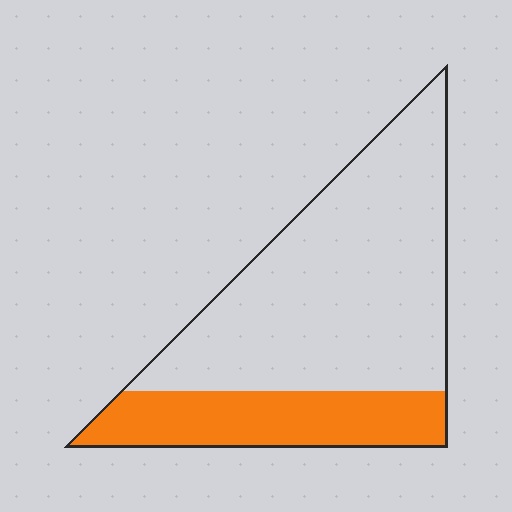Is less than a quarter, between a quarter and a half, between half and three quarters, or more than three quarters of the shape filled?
Between a quarter and a half.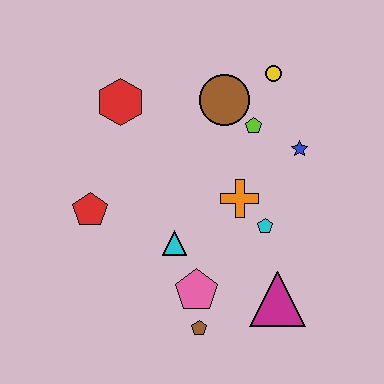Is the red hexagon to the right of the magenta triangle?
No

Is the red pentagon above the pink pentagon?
Yes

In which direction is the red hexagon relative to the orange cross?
The red hexagon is to the left of the orange cross.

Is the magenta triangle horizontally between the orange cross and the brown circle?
No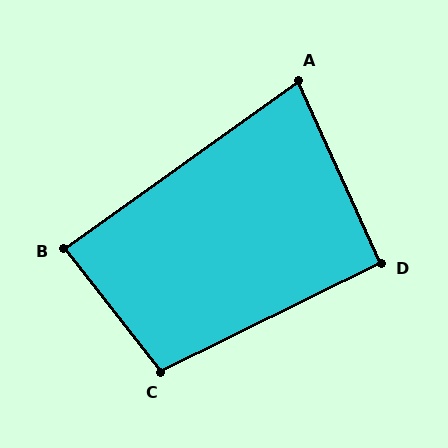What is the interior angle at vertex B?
Approximately 88 degrees (approximately right).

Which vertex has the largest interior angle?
C, at approximately 101 degrees.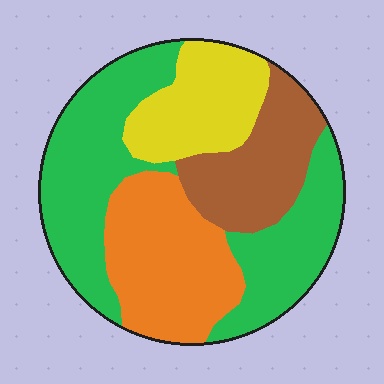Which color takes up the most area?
Green, at roughly 40%.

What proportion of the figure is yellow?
Yellow covers about 15% of the figure.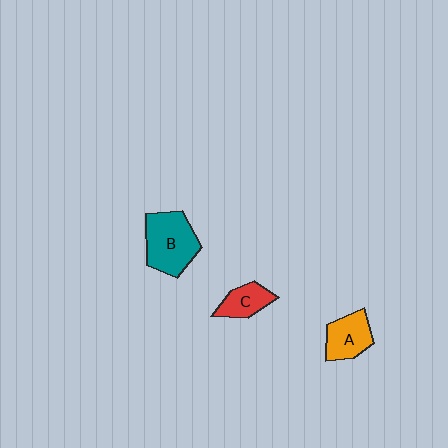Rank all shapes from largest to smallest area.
From largest to smallest: B (teal), A (orange), C (red).